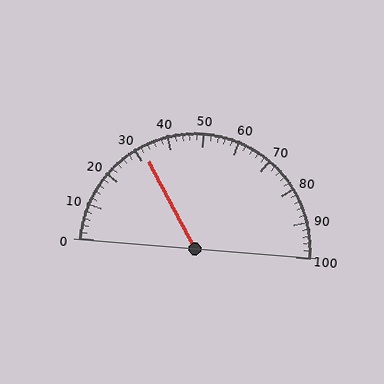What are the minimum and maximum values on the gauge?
The gauge ranges from 0 to 100.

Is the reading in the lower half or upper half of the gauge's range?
The reading is in the lower half of the range (0 to 100).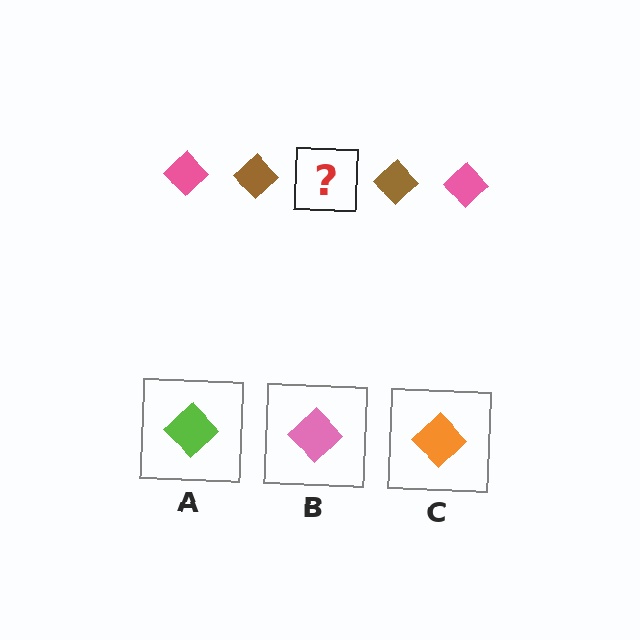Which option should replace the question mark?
Option B.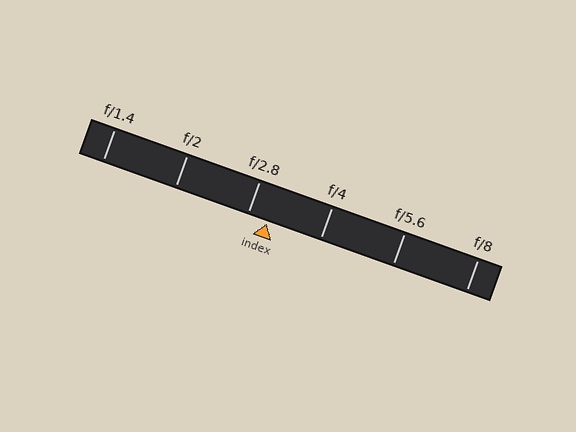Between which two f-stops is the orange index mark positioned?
The index mark is between f/2.8 and f/4.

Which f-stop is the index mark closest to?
The index mark is closest to f/2.8.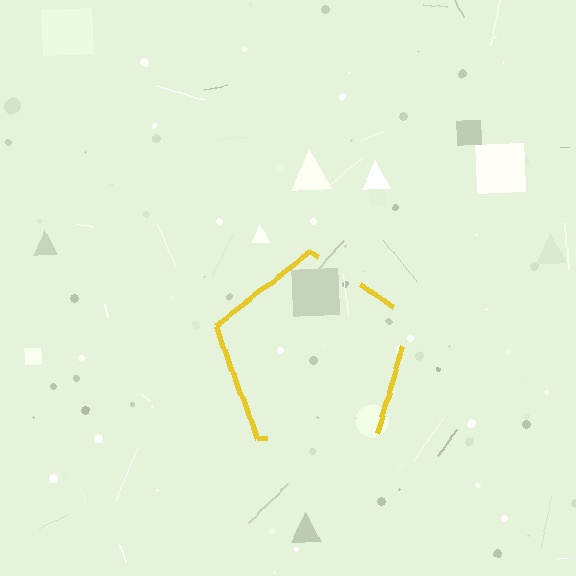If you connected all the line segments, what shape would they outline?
They would outline a pentagon.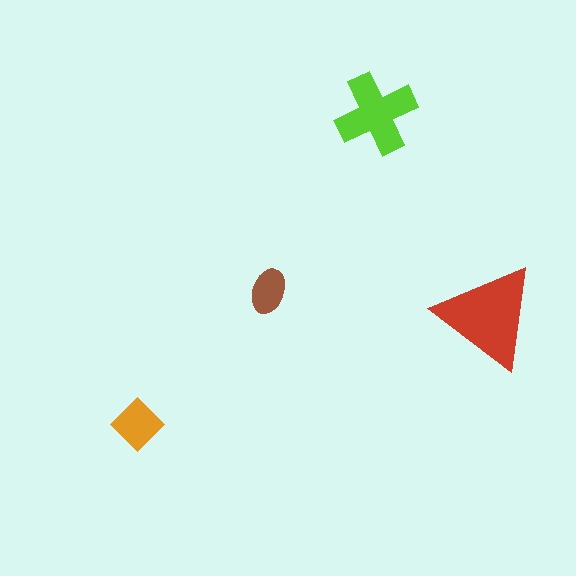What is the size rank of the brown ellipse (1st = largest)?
4th.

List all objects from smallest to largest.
The brown ellipse, the orange diamond, the lime cross, the red triangle.